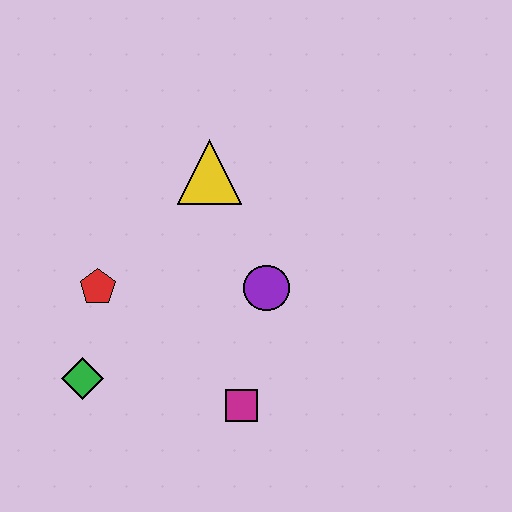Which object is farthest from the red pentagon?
The magenta square is farthest from the red pentagon.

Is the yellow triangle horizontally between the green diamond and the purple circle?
Yes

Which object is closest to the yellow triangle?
The purple circle is closest to the yellow triangle.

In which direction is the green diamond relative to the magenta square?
The green diamond is to the left of the magenta square.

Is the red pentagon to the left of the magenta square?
Yes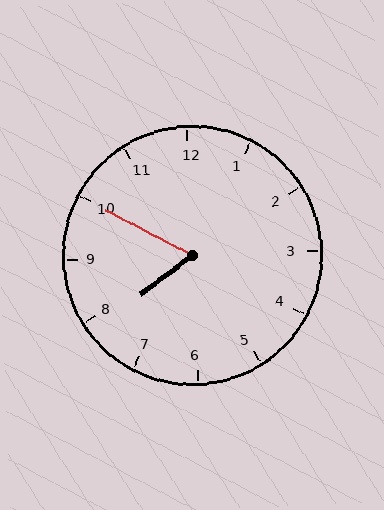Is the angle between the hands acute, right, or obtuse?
It is acute.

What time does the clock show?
7:50.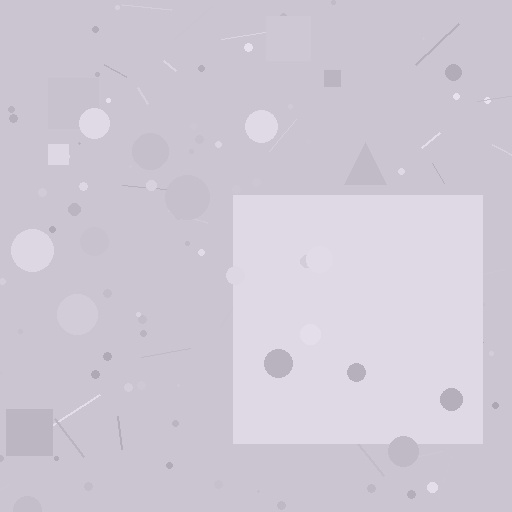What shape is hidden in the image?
A square is hidden in the image.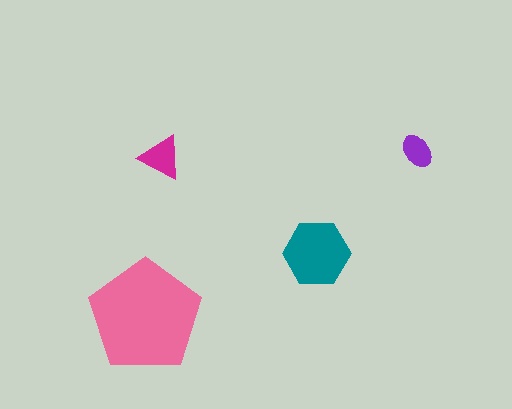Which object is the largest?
The pink pentagon.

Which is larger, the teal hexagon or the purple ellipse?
The teal hexagon.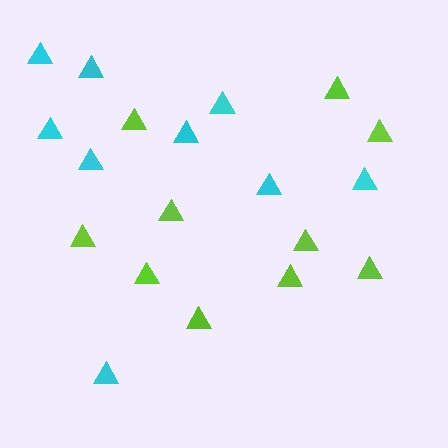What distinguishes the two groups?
There are 2 groups: one group of lime triangles (10) and one group of cyan triangles (9).